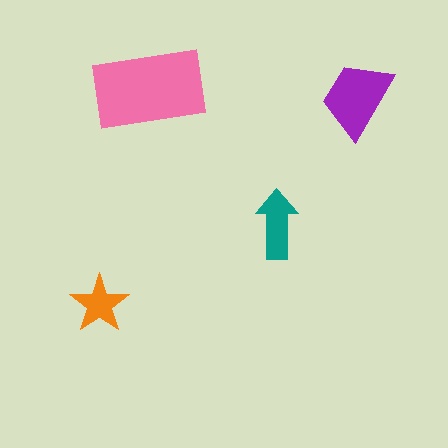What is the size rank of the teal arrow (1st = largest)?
3rd.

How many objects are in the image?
There are 4 objects in the image.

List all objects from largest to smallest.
The pink rectangle, the purple trapezoid, the teal arrow, the orange star.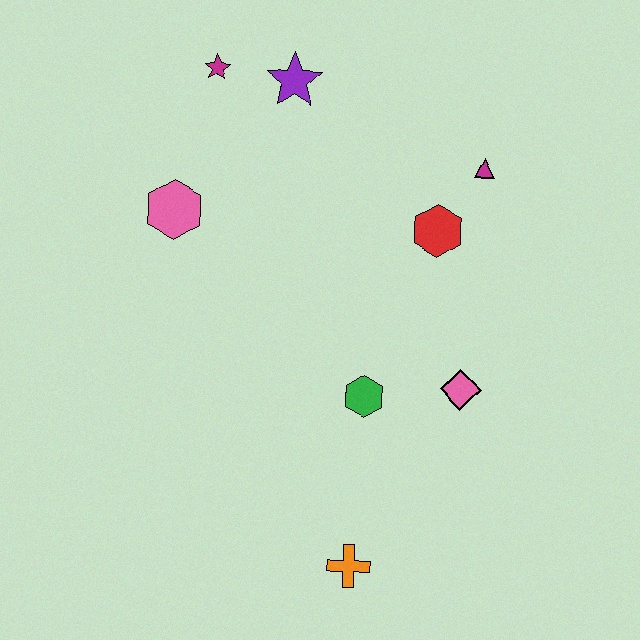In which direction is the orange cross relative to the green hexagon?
The orange cross is below the green hexagon.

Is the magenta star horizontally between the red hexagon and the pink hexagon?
Yes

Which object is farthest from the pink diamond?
The magenta star is farthest from the pink diamond.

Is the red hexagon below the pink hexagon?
Yes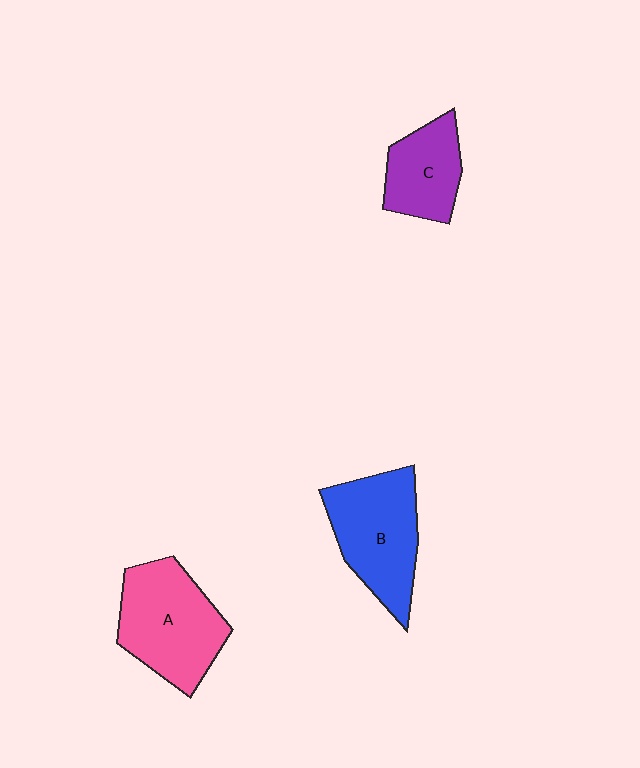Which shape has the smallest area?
Shape C (purple).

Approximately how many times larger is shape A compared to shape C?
Approximately 1.6 times.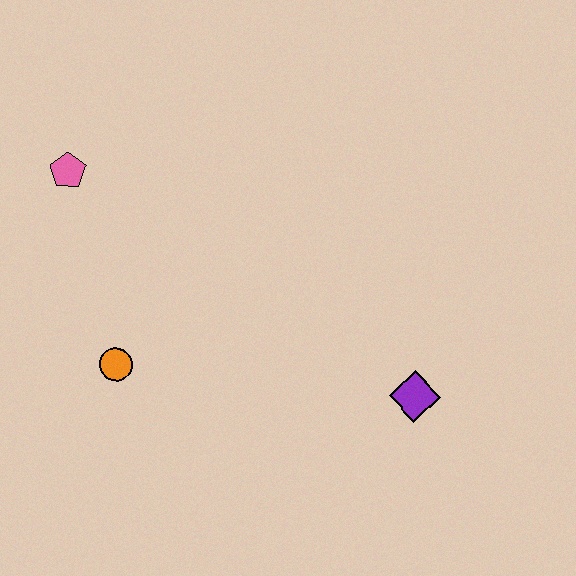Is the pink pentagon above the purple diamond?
Yes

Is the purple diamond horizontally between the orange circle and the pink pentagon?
No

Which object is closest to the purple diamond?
The orange circle is closest to the purple diamond.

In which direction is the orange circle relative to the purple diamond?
The orange circle is to the left of the purple diamond.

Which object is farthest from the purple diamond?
The pink pentagon is farthest from the purple diamond.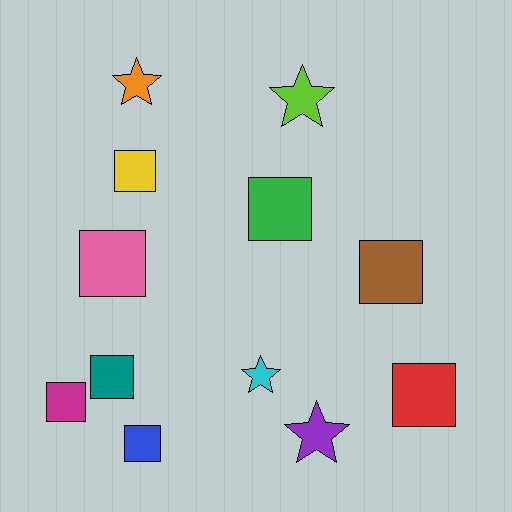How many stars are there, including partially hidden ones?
There are 4 stars.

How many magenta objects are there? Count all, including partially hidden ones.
There is 1 magenta object.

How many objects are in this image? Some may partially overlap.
There are 12 objects.